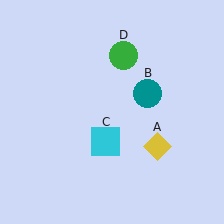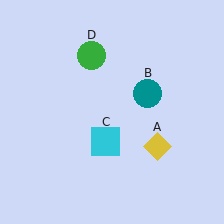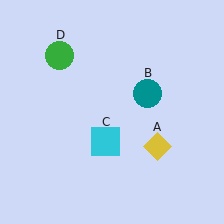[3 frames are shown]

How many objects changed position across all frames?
1 object changed position: green circle (object D).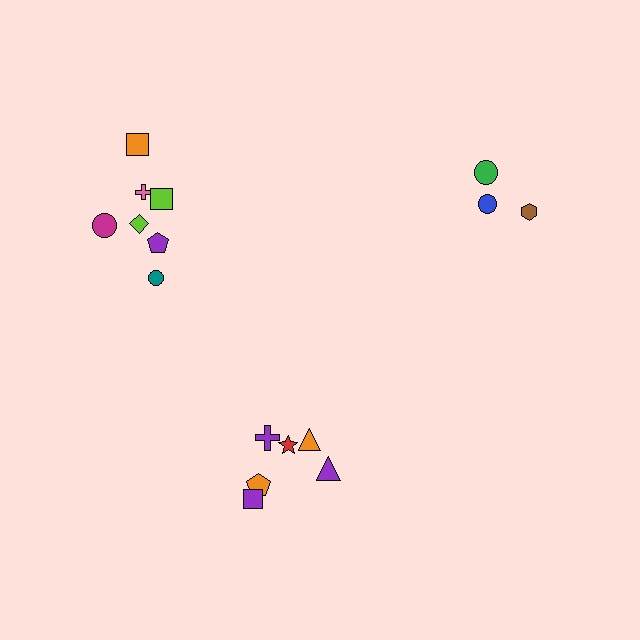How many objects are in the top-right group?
There are 3 objects.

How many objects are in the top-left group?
There are 7 objects.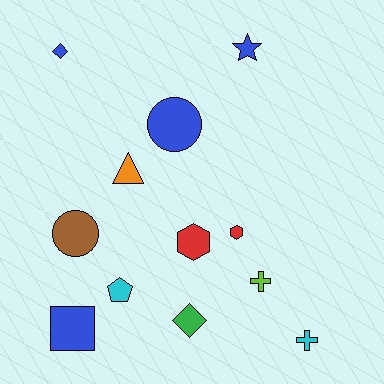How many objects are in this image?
There are 12 objects.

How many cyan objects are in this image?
There are 2 cyan objects.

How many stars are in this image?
There is 1 star.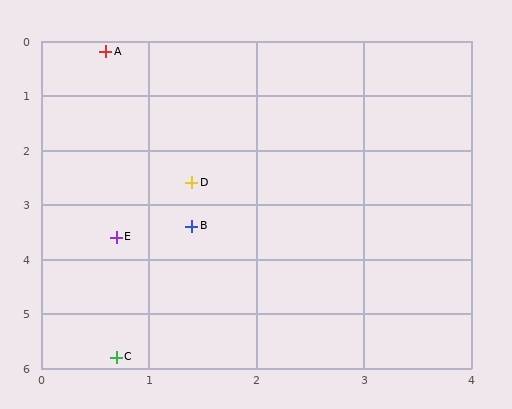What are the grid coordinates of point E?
Point E is at approximately (0.7, 3.6).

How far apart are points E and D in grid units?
Points E and D are about 1.2 grid units apart.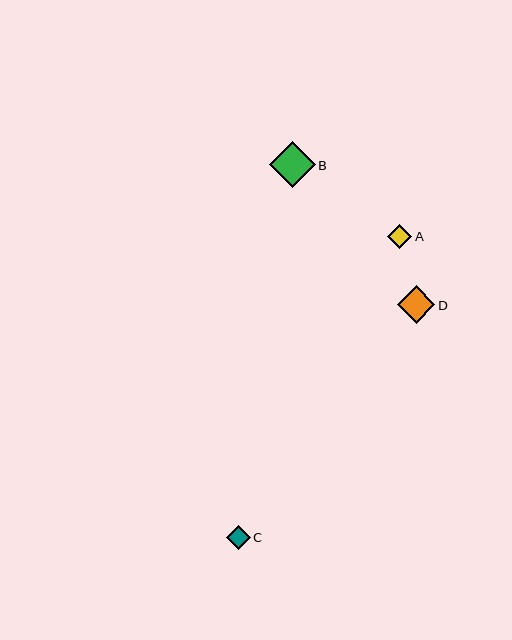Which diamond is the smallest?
Diamond C is the smallest with a size of approximately 23 pixels.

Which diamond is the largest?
Diamond B is the largest with a size of approximately 46 pixels.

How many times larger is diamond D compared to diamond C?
Diamond D is approximately 1.6 times the size of diamond C.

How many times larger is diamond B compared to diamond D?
Diamond B is approximately 1.2 times the size of diamond D.